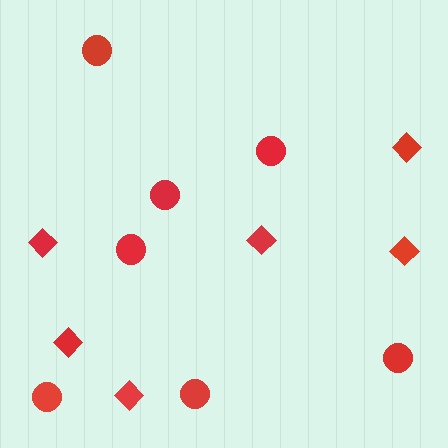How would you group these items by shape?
There are 2 groups: one group of circles (7) and one group of diamonds (6).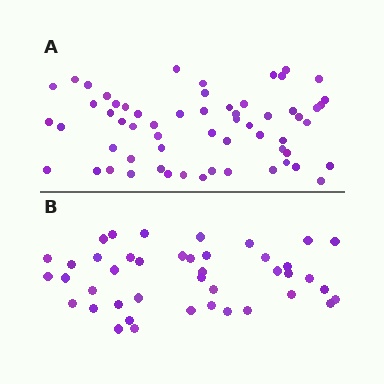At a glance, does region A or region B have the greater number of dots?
Region A (the top region) has more dots.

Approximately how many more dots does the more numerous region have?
Region A has approximately 20 more dots than region B.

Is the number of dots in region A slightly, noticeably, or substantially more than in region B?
Region A has noticeably more, but not dramatically so. The ratio is roughly 1.4 to 1.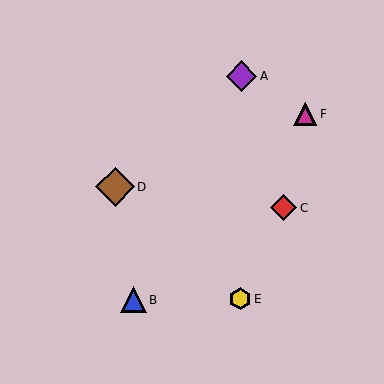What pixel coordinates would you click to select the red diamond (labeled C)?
Click at (284, 208) to select the red diamond C.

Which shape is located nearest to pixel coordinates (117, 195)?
The brown diamond (labeled D) at (115, 187) is nearest to that location.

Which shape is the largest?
The brown diamond (labeled D) is the largest.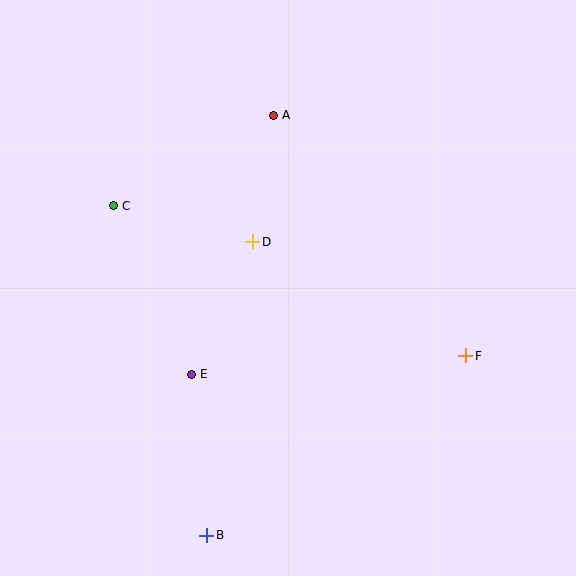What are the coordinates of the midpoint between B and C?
The midpoint between B and C is at (160, 370).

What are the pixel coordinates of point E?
Point E is at (191, 374).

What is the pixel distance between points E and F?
The distance between E and F is 275 pixels.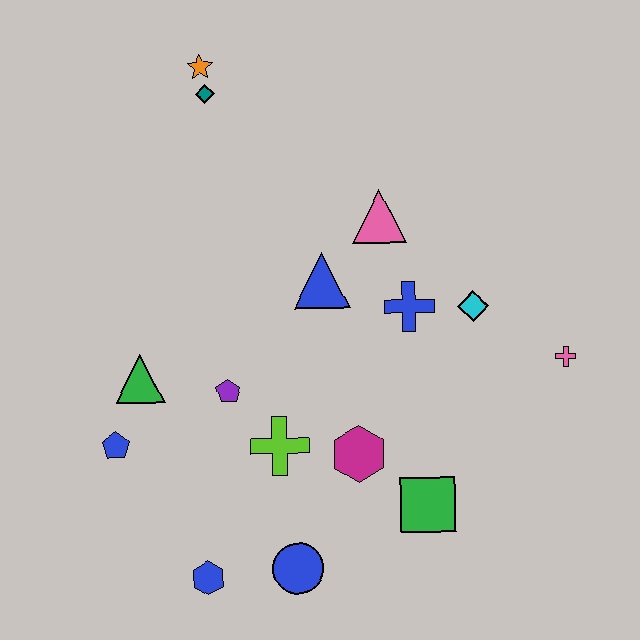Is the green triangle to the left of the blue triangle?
Yes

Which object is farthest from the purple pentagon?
The pink cross is farthest from the purple pentagon.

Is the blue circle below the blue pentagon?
Yes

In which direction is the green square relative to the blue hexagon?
The green square is to the right of the blue hexagon.